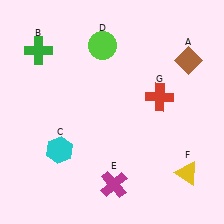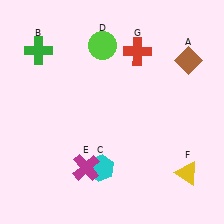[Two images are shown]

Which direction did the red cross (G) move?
The red cross (G) moved up.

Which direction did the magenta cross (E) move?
The magenta cross (E) moved left.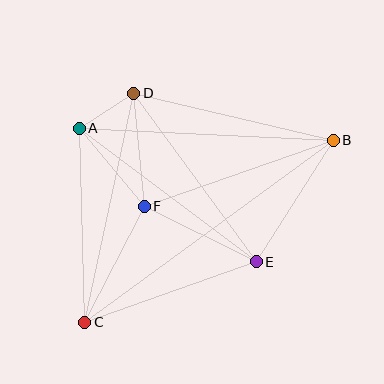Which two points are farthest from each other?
Points B and C are farthest from each other.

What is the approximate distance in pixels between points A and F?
The distance between A and F is approximately 102 pixels.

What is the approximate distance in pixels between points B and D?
The distance between B and D is approximately 205 pixels.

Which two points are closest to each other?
Points A and D are closest to each other.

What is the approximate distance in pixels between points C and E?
The distance between C and E is approximately 182 pixels.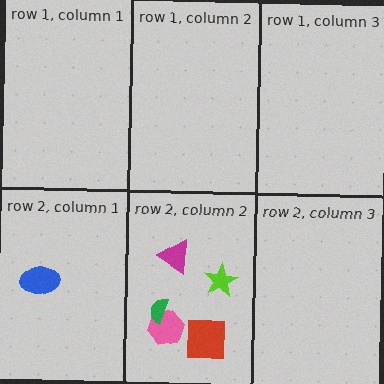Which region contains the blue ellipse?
The row 2, column 1 region.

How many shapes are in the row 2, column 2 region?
5.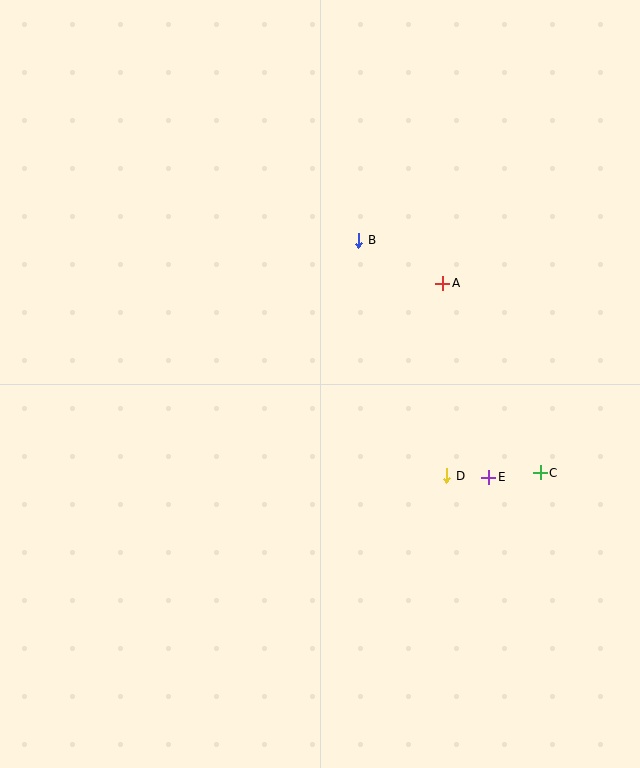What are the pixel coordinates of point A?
Point A is at (443, 284).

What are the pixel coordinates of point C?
Point C is at (540, 473).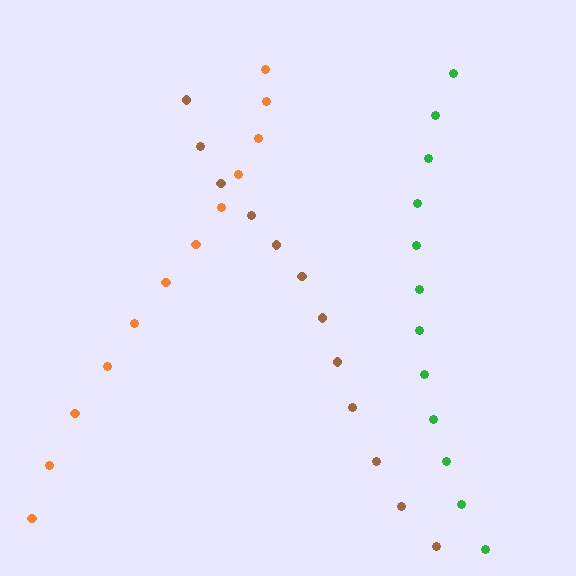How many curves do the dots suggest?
There are 3 distinct paths.